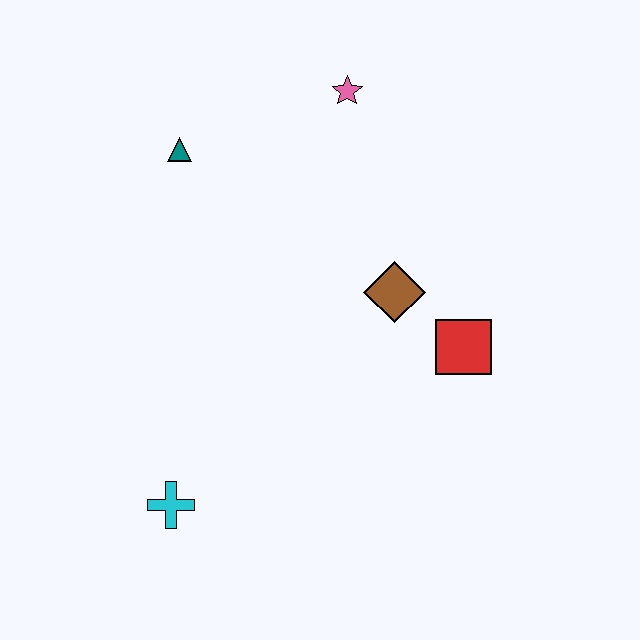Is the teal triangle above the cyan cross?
Yes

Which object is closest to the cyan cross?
The brown diamond is closest to the cyan cross.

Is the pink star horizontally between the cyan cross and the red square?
Yes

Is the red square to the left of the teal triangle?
No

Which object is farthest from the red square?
The teal triangle is farthest from the red square.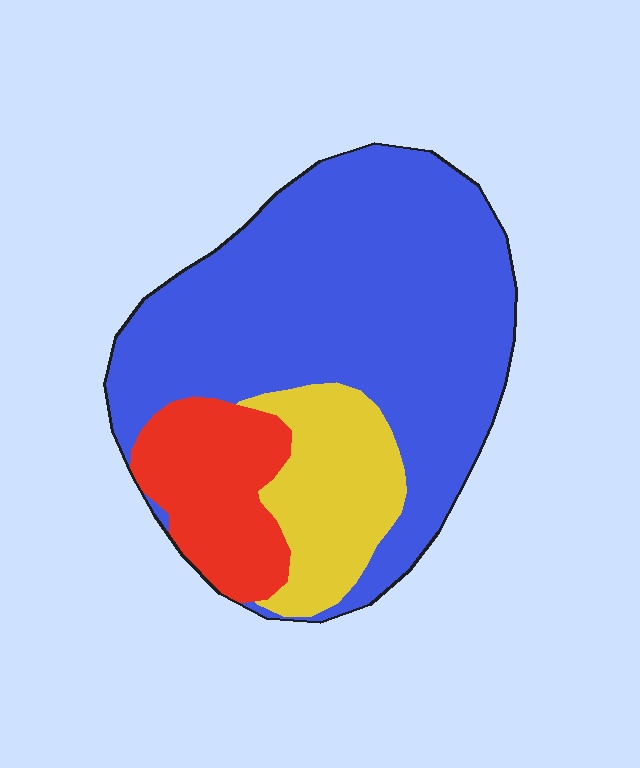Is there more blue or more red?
Blue.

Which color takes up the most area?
Blue, at roughly 65%.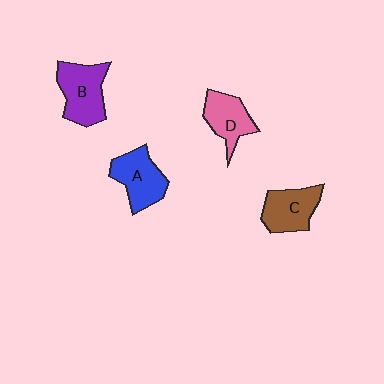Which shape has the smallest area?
Shape D (pink).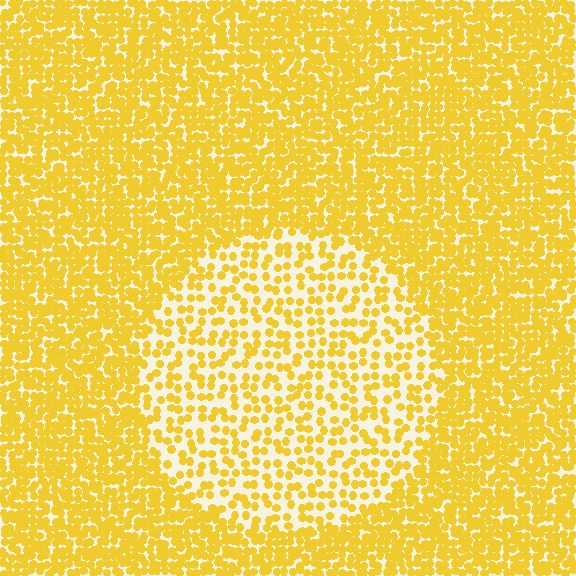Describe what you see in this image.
The image contains small yellow elements arranged at two different densities. A circle-shaped region is visible where the elements are less densely packed than the surrounding area.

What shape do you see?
I see a circle.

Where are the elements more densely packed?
The elements are more densely packed outside the circle boundary.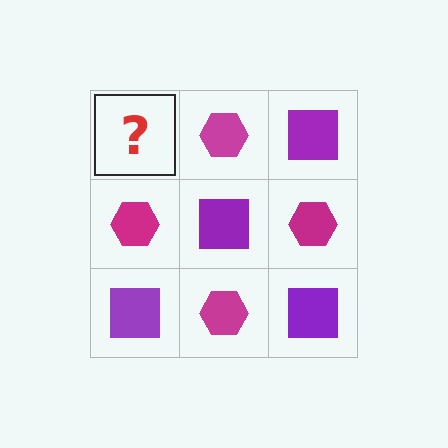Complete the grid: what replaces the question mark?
The question mark should be replaced with a purple square.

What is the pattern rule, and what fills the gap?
The rule is that it alternates purple square and magenta hexagon in a checkerboard pattern. The gap should be filled with a purple square.